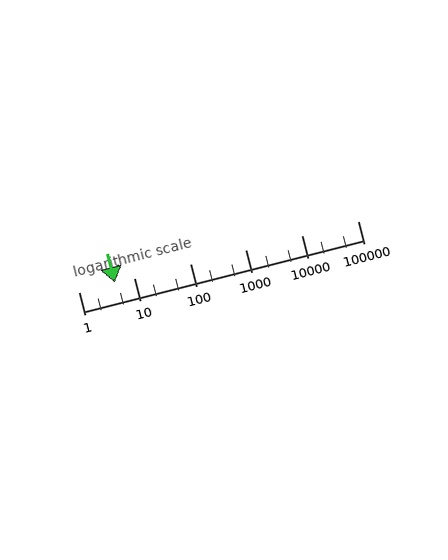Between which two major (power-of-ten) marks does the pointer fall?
The pointer is between 1 and 10.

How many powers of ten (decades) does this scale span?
The scale spans 5 decades, from 1 to 100000.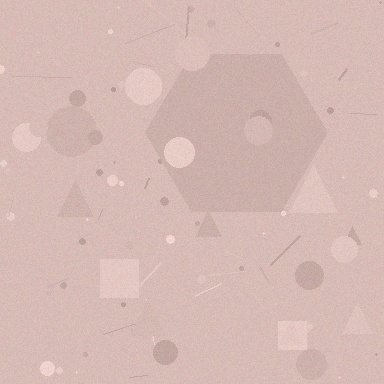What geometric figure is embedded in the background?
A hexagon is embedded in the background.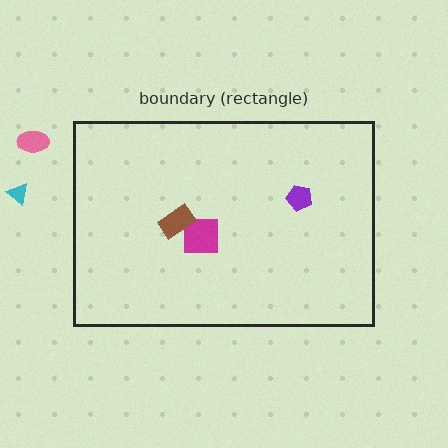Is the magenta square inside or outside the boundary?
Inside.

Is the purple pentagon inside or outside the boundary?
Inside.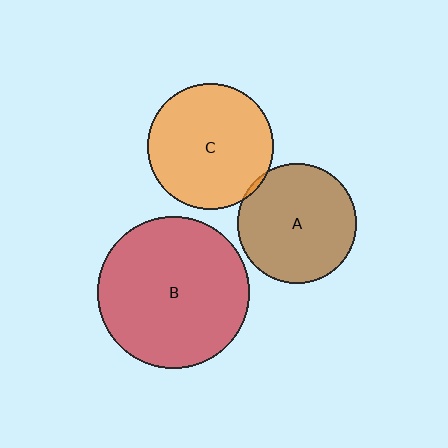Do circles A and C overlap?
Yes.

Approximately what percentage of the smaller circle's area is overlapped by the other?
Approximately 5%.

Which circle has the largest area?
Circle B (red).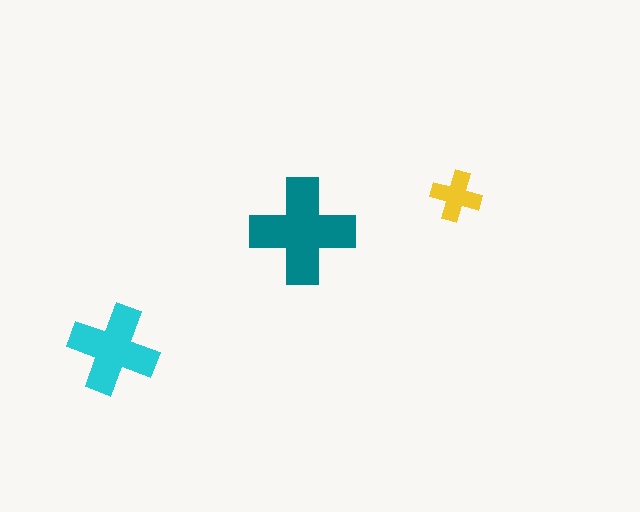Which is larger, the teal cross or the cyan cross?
The teal one.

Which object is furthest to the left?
The cyan cross is leftmost.